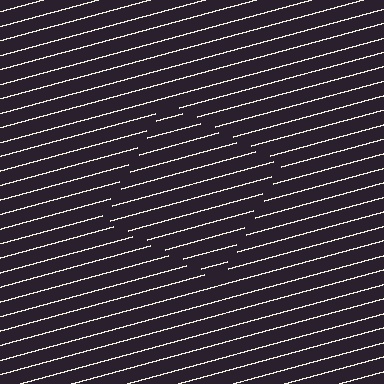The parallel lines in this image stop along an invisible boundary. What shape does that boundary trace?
An illusory square. The interior of the shape contains the same grating, shifted by half a period — the contour is defined by the phase discontinuity where line-ends from the inner and outer gratings abut.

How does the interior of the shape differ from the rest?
The interior of the shape contains the same grating, shifted by half a period — the contour is defined by the phase discontinuity where line-ends from the inner and outer gratings abut.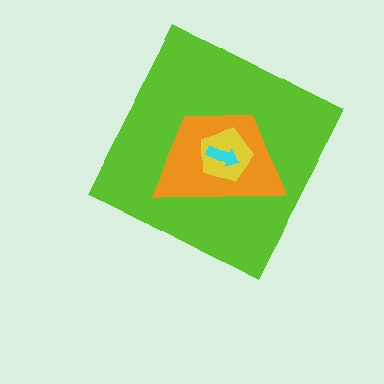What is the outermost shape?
The lime diamond.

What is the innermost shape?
The cyan arrow.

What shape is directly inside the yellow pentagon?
The cyan arrow.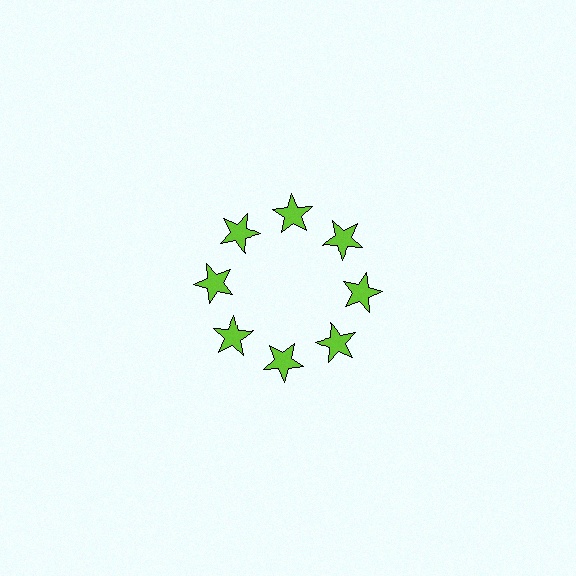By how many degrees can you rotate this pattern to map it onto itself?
The pattern maps onto itself every 45 degrees of rotation.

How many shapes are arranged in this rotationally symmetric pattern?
There are 8 shapes, arranged in 8 groups of 1.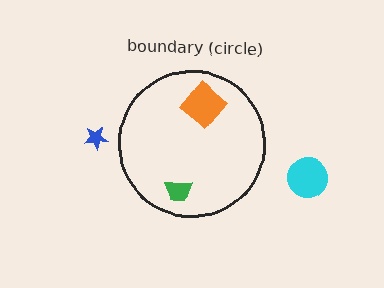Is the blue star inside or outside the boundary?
Outside.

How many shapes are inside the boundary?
2 inside, 2 outside.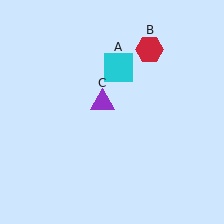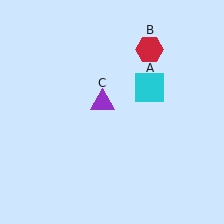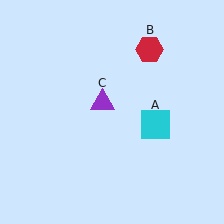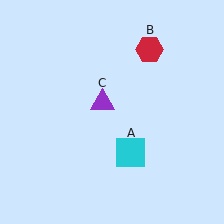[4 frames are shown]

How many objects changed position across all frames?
1 object changed position: cyan square (object A).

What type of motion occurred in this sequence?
The cyan square (object A) rotated clockwise around the center of the scene.